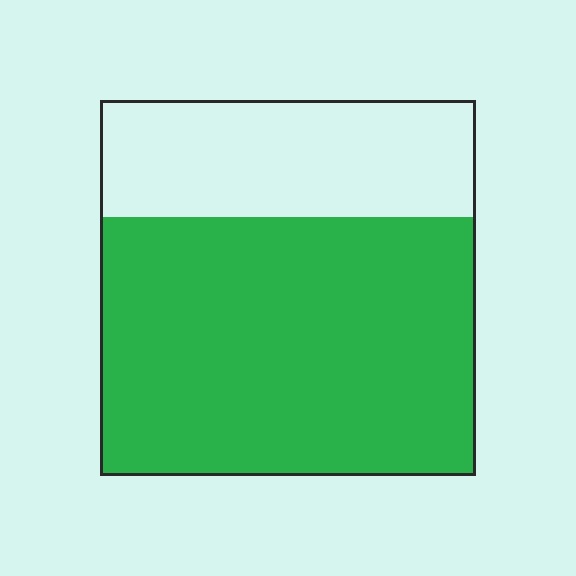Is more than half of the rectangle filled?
Yes.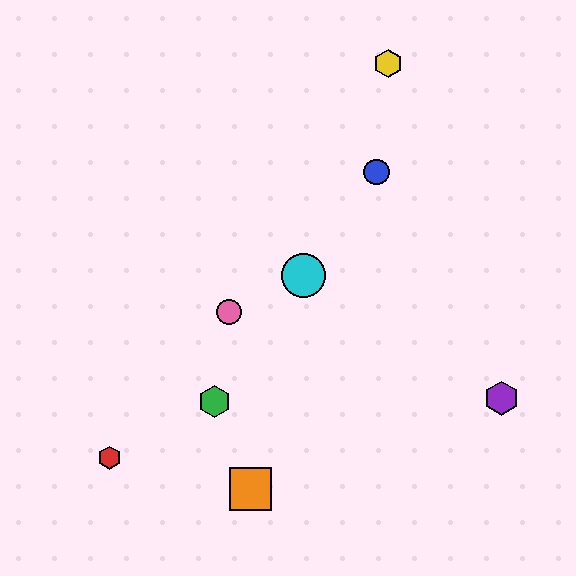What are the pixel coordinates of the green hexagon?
The green hexagon is at (214, 401).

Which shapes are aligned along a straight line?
The blue circle, the green hexagon, the cyan circle are aligned along a straight line.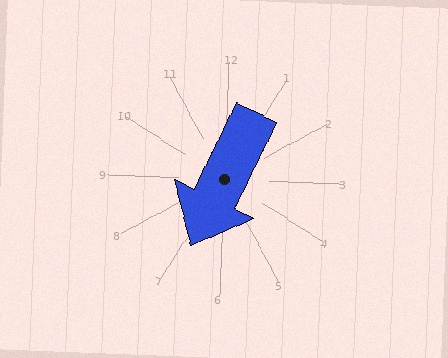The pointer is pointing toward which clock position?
Roughly 7 o'clock.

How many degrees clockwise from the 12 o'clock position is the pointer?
Approximately 204 degrees.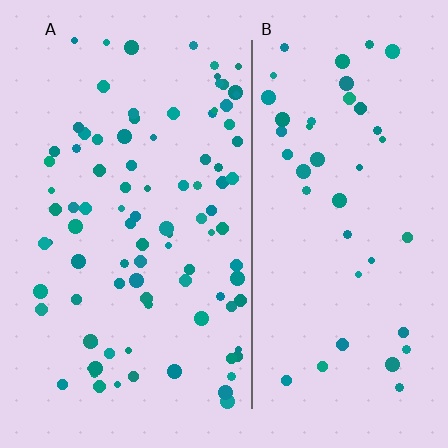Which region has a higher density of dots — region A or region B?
A (the left).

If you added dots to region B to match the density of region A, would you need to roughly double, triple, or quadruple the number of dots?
Approximately double.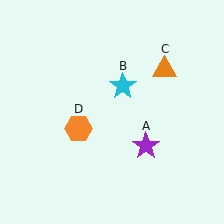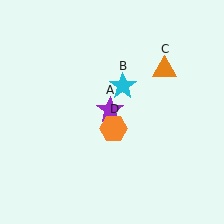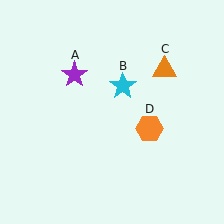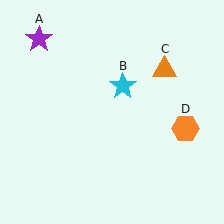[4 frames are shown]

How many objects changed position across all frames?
2 objects changed position: purple star (object A), orange hexagon (object D).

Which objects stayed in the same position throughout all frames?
Cyan star (object B) and orange triangle (object C) remained stationary.